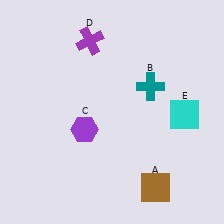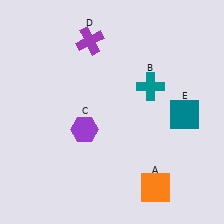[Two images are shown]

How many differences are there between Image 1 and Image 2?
There are 2 differences between the two images.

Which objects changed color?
A changed from brown to orange. E changed from cyan to teal.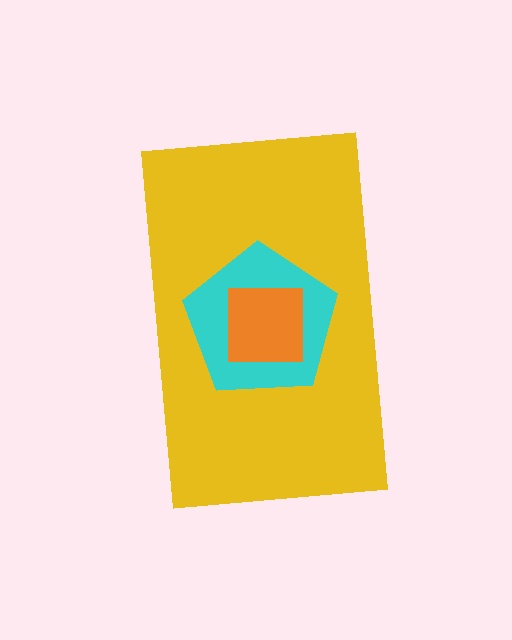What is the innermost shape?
The orange square.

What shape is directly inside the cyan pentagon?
The orange square.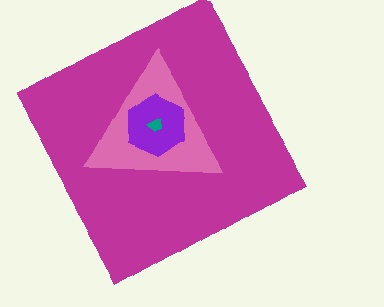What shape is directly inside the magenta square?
The pink triangle.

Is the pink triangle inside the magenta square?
Yes.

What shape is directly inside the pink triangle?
The purple hexagon.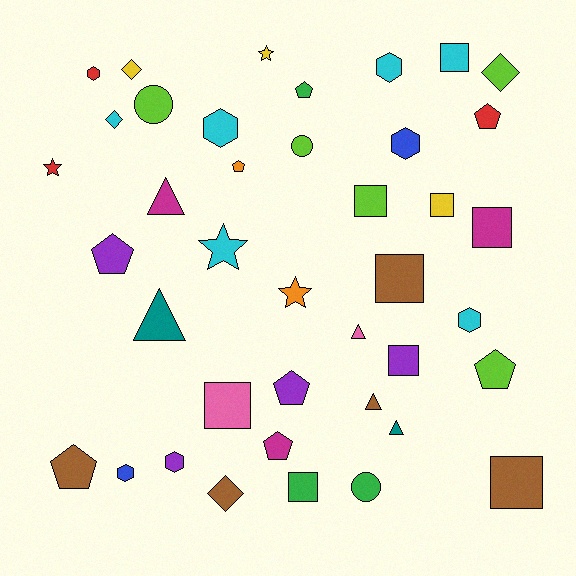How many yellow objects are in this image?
There are 3 yellow objects.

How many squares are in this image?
There are 9 squares.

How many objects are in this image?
There are 40 objects.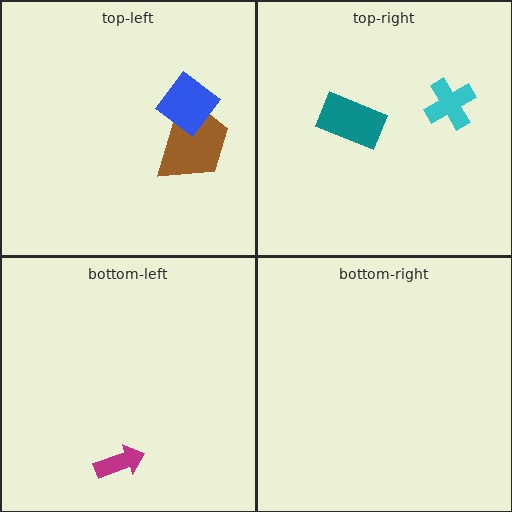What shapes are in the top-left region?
The brown trapezoid, the blue diamond.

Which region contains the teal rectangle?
The top-right region.